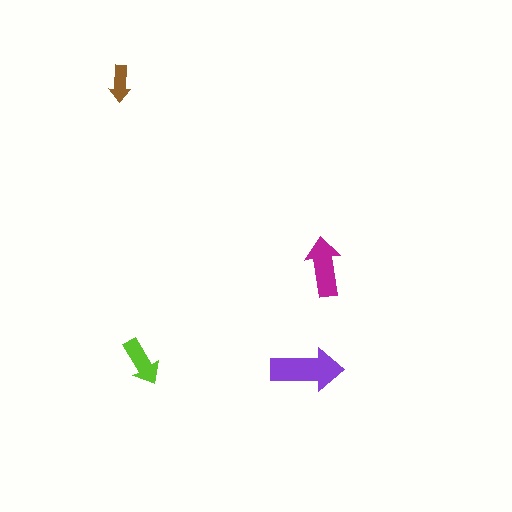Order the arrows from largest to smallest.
the purple one, the magenta one, the lime one, the brown one.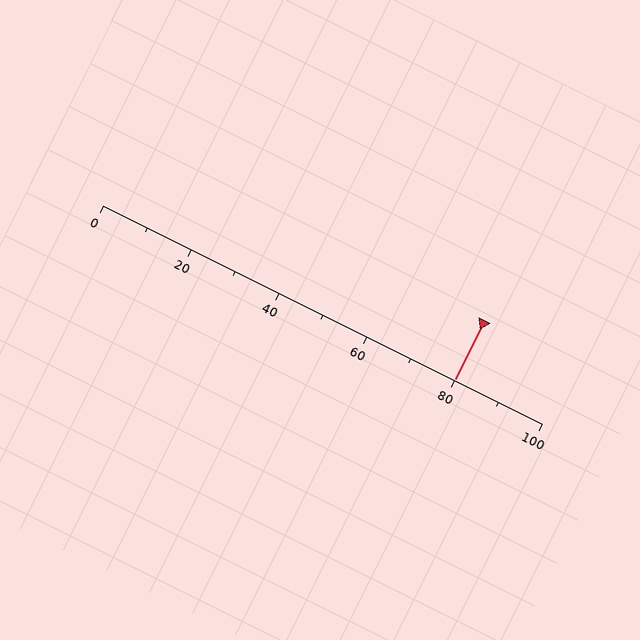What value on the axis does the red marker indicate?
The marker indicates approximately 80.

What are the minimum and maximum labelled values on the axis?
The axis runs from 0 to 100.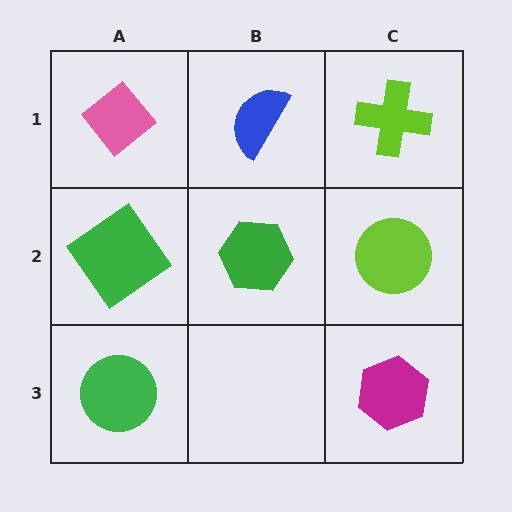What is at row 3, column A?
A green circle.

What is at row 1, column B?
A blue semicircle.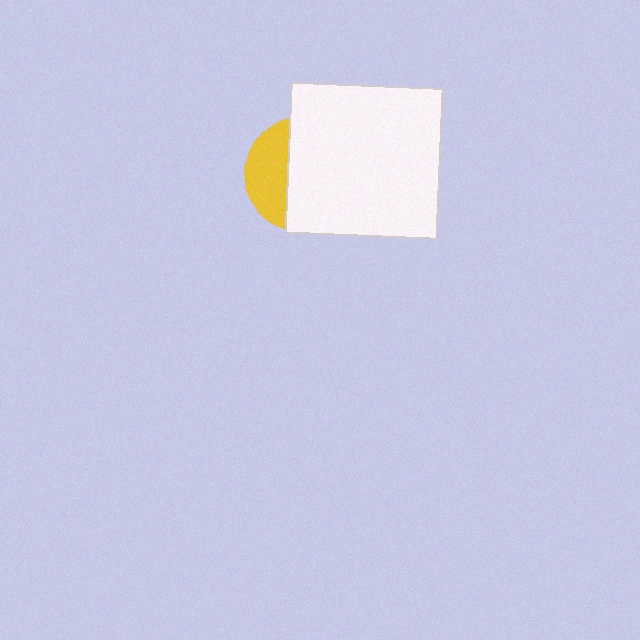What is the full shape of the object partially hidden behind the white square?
The partially hidden object is a yellow circle.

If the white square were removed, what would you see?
You would see the complete yellow circle.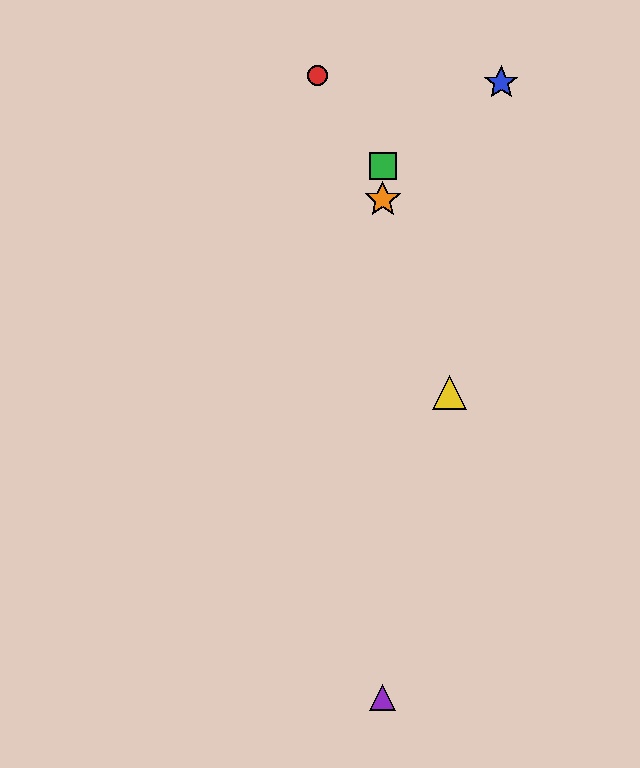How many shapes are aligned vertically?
3 shapes (the green square, the purple triangle, the orange star) are aligned vertically.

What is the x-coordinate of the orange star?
The orange star is at x≈383.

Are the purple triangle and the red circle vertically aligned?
No, the purple triangle is at x≈383 and the red circle is at x≈317.